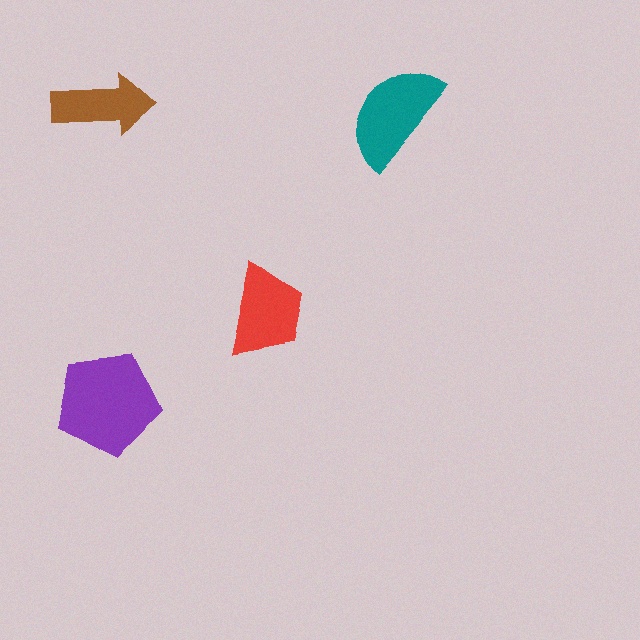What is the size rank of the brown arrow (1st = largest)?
4th.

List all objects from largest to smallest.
The purple pentagon, the teal semicircle, the red trapezoid, the brown arrow.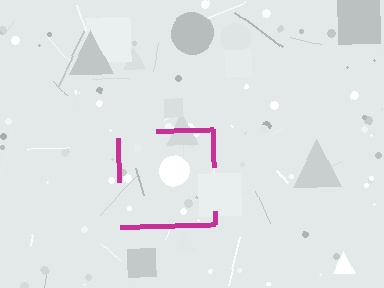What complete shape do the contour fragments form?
The contour fragments form a square.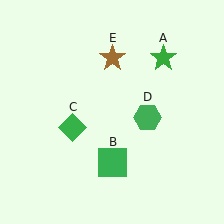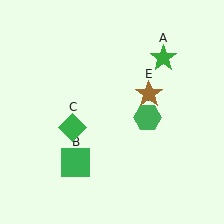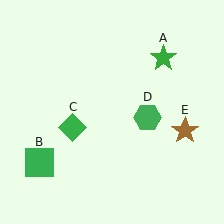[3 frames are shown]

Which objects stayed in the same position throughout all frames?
Green star (object A) and green diamond (object C) and green hexagon (object D) remained stationary.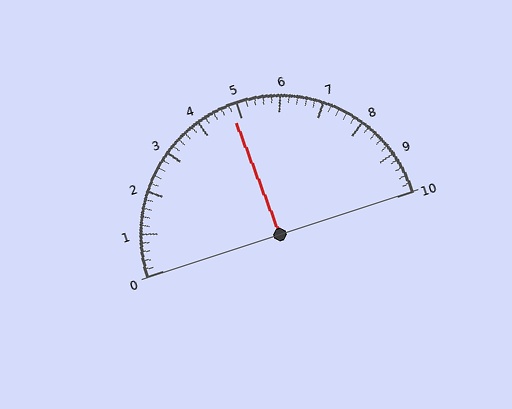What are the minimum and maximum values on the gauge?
The gauge ranges from 0 to 10.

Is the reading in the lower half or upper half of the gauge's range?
The reading is in the lower half of the range (0 to 10).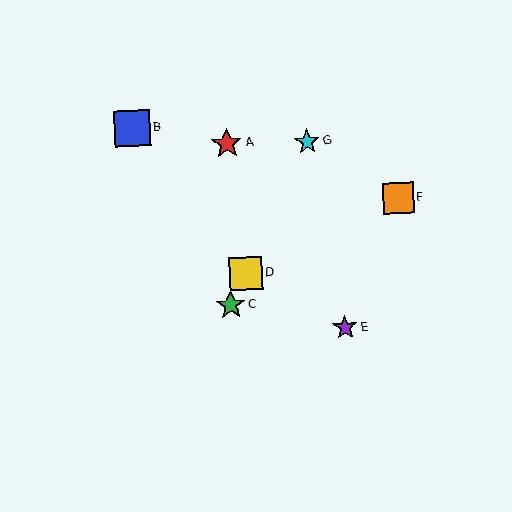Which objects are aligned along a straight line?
Objects C, D, G are aligned along a straight line.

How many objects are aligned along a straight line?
3 objects (C, D, G) are aligned along a straight line.